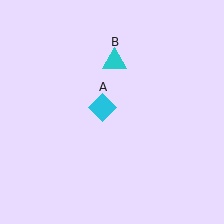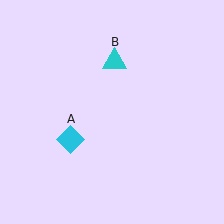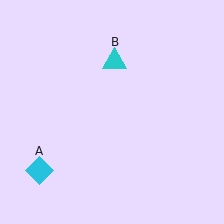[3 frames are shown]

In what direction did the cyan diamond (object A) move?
The cyan diamond (object A) moved down and to the left.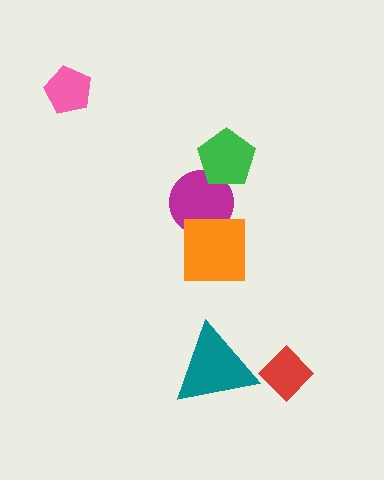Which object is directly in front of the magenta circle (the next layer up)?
The green pentagon is directly in front of the magenta circle.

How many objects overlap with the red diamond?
0 objects overlap with the red diamond.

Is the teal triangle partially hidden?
No, no other shape covers it.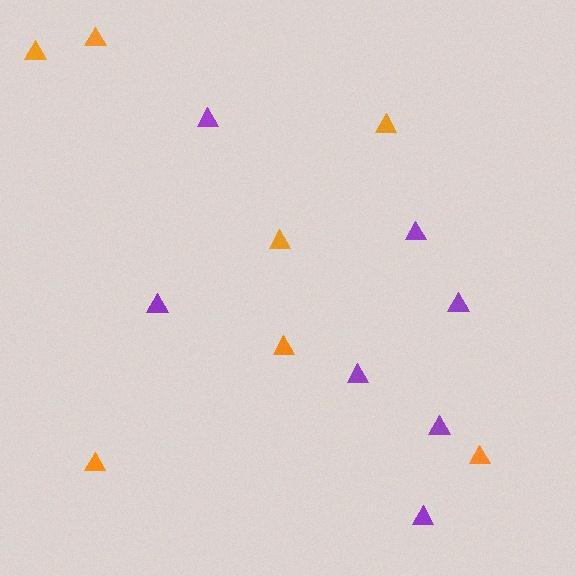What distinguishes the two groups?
There are 2 groups: one group of orange triangles (7) and one group of purple triangles (7).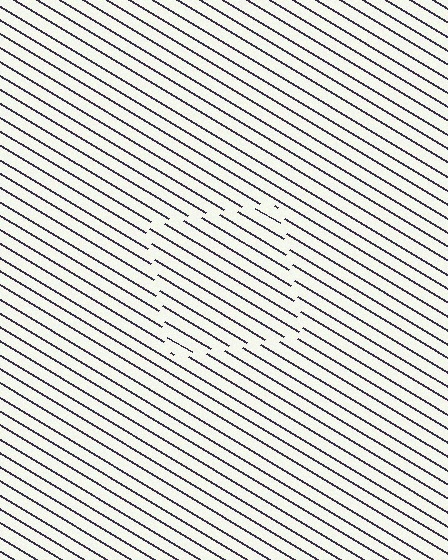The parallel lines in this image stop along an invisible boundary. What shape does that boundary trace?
An illusory square. The interior of the shape contains the same grating, shifted by half a period — the contour is defined by the phase discontinuity where line-ends from the inner and outer gratings abut.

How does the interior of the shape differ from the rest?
The interior of the shape contains the same grating, shifted by half a period — the contour is defined by the phase discontinuity where line-ends from the inner and outer gratings abut.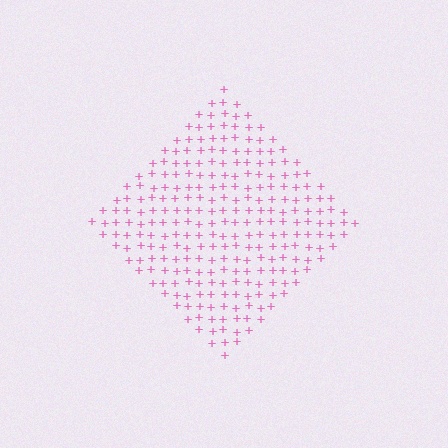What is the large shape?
The large shape is a diamond.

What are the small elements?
The small elements are plus signs.